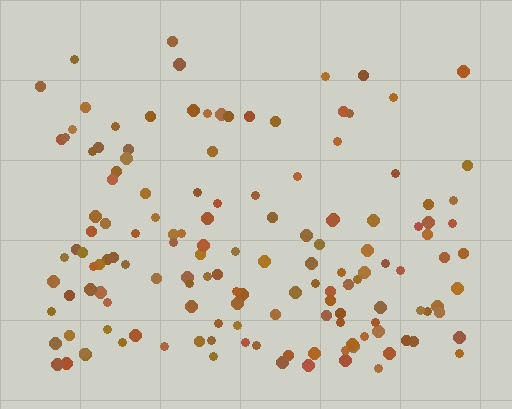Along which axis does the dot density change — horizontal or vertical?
Vertical.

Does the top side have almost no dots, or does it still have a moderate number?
Still a moderate number, just noticeably fewer than the bottom.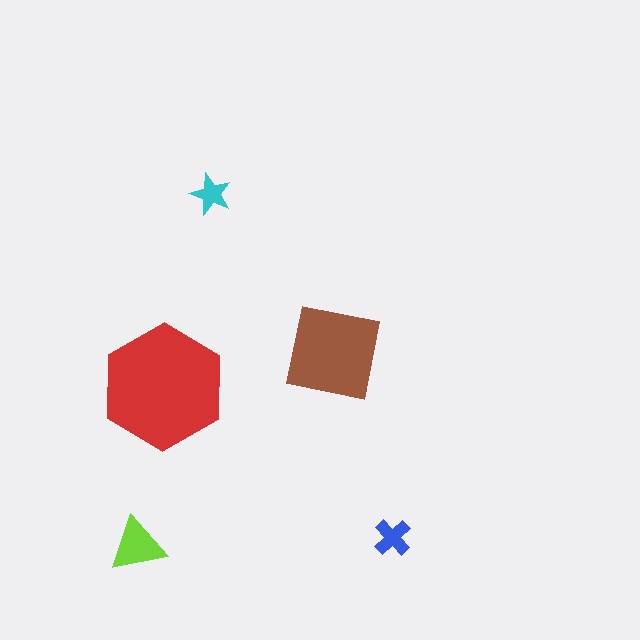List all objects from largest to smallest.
The red hexagon, the brown square, the lime triangle, the blue cross, the cyan star.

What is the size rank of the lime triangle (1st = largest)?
3rd.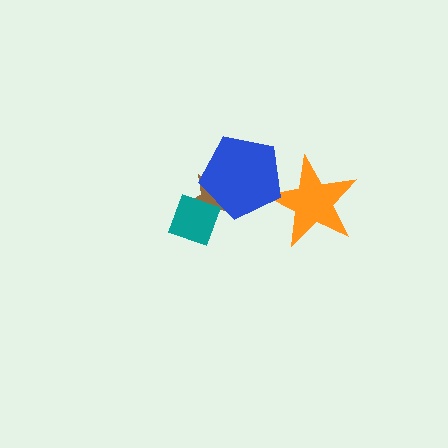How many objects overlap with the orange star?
1 object overlaps with the orange star.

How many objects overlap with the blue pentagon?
3 objects overlap with the blue pentagon.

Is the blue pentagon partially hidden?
No, no other shape covers it.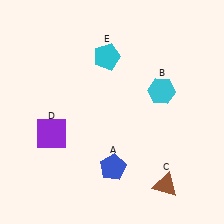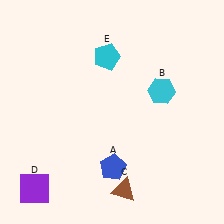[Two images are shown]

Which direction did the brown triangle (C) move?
The brown triangle (C) moved left.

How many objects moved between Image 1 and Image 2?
2 objects moved between the two images.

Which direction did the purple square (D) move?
The purple square (D) moved down.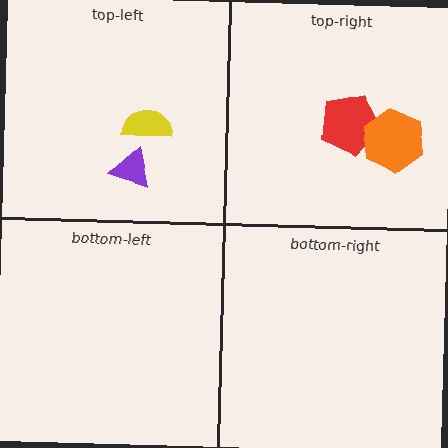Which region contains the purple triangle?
The top-left region.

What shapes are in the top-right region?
The red pentagon, the orange hexagon.